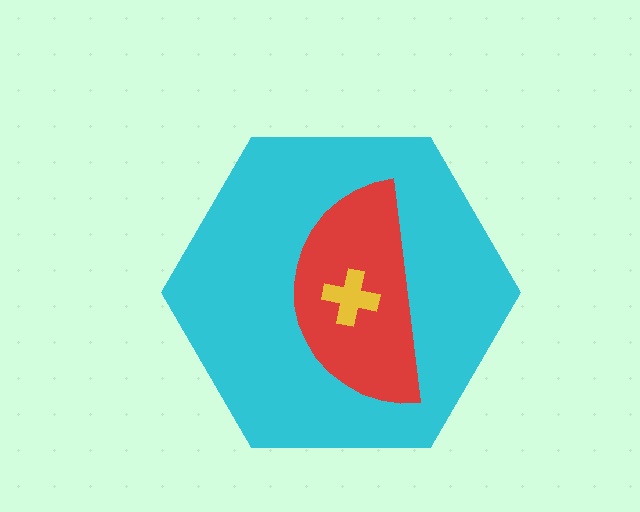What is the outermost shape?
The cyan hexagon.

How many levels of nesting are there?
3.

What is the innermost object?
The yellow cross.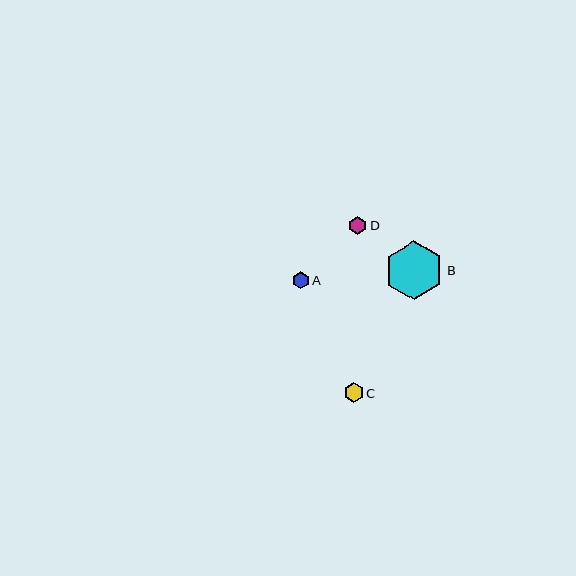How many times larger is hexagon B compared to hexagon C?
Hexagon B is approximately 3.0 times the size of hexagon C.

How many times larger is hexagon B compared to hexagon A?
Hexagon B is approximately 3.5 times the size of hexagon A.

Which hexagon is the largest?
Hexagon B is the largest with a size of approximately 59 pixels.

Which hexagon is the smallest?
Hexagon A is the smallest with a size of approximately 17 pixels.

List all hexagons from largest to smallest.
From largest to smallest: B, C, D, A.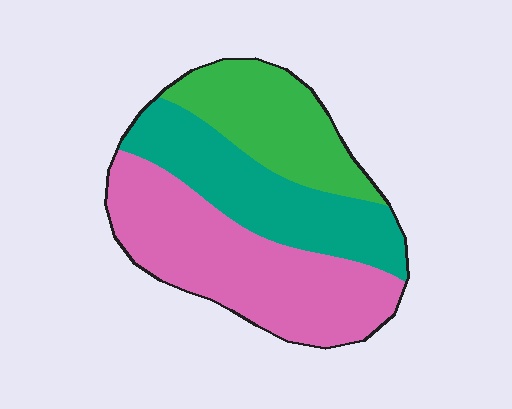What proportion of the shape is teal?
Teal covers 31% of the shape.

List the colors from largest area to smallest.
From largest to smallest: pink, teal, green.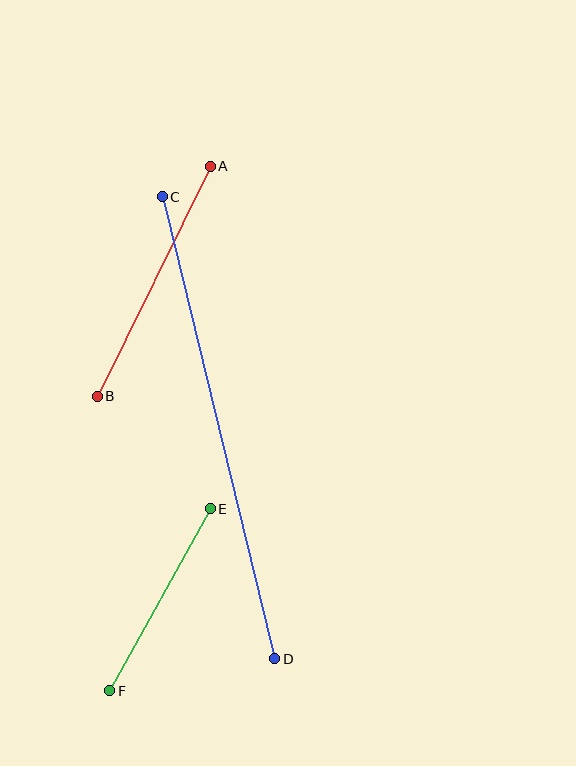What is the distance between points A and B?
The distance is approximately 256 pixels.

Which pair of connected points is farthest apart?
Points C and D are farthest apart.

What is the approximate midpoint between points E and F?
The midpoint is at approximately (160, 600) pixels.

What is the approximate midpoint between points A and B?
The midpoint is at approximately (154, 281) pixels.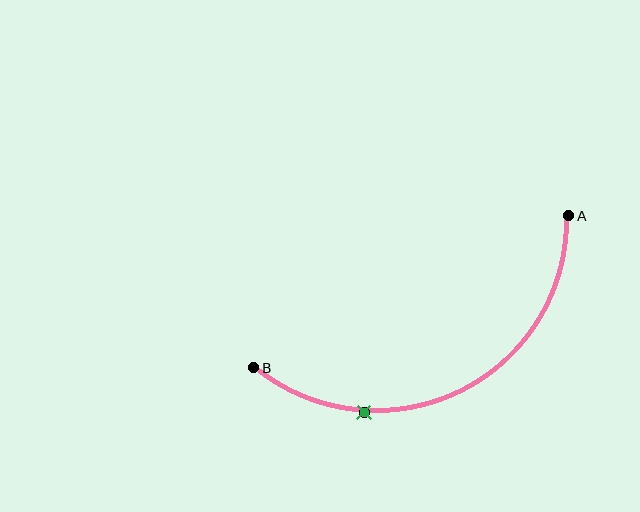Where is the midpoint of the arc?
The arc midpoint is the point on the curve farthest from the straight line joining A and B. It sits below that line.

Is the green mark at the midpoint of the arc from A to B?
No. The green mark lies on the arc but is closer to endpoint B. The arc midpoint would be at the point on the curve equidistant along the arc from both A and B.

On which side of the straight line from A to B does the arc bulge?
The arc bulges below the straight line connecting A and B.